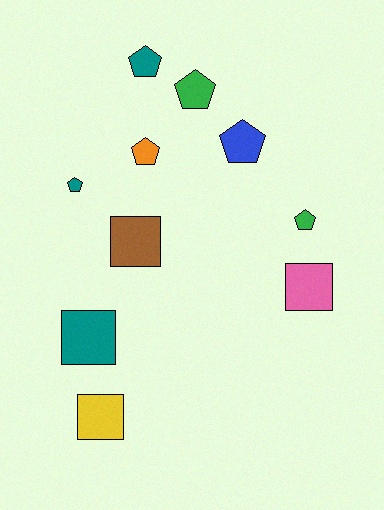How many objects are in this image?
There are 10 objects.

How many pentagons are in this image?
There are 6 pentagons.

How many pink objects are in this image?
There is 1 pink object.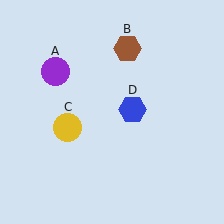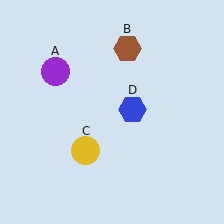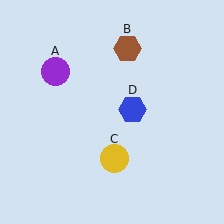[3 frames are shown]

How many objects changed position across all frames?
1 object changed position: yellow circle (object C).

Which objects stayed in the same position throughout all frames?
Purple circle (object A) and brown hexagon (object B) and blue hexagon (object D) remained stationary.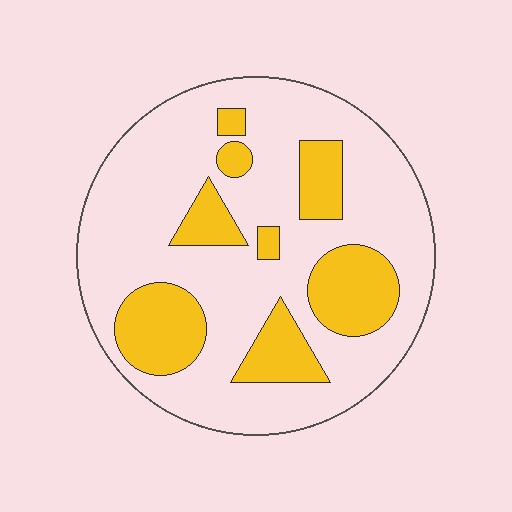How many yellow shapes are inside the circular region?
8.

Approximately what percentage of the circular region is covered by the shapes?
Approximately 25%.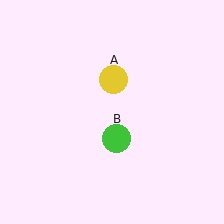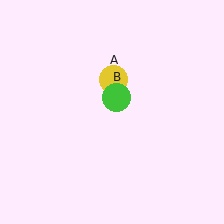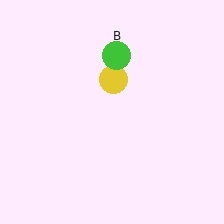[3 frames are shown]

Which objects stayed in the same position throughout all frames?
Yellow circle (object A) remained stationary.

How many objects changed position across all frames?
1 object changed position: green circle (object B).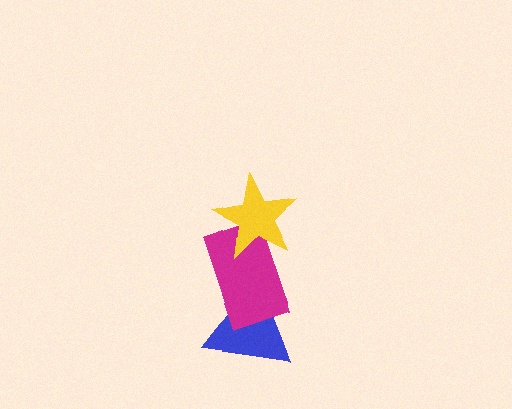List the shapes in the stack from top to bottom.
From top to bottom: the yellow star, the magenta rectangle, the blue triangle.